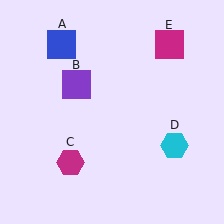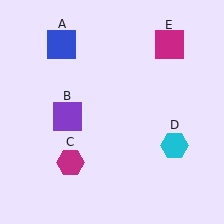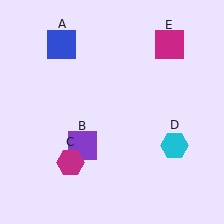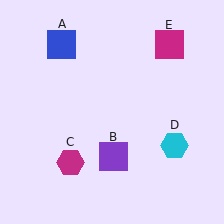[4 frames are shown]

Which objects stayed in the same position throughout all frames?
Blue square (object A) and magenta hexagon (object C) and cyan hexagon (object D) and magenta square (object E) remained stationary.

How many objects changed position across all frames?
1 object changed position: purple square (object B).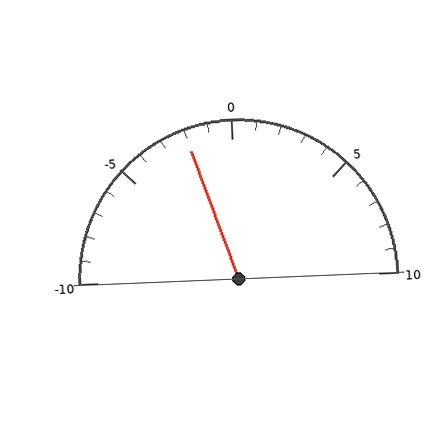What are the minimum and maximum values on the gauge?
The gauge ranges from -10 to 10.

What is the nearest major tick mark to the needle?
The nearest major tick mark is 0.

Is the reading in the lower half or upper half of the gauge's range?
The reading is in the lower half of the range (-10 to 10).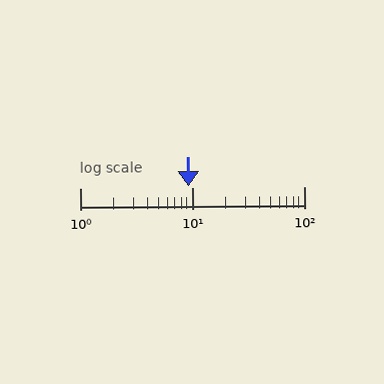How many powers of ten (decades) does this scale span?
The scale spans 2 decades, from 1 to 100.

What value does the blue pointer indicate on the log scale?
The pointer indicates approximately 9.4.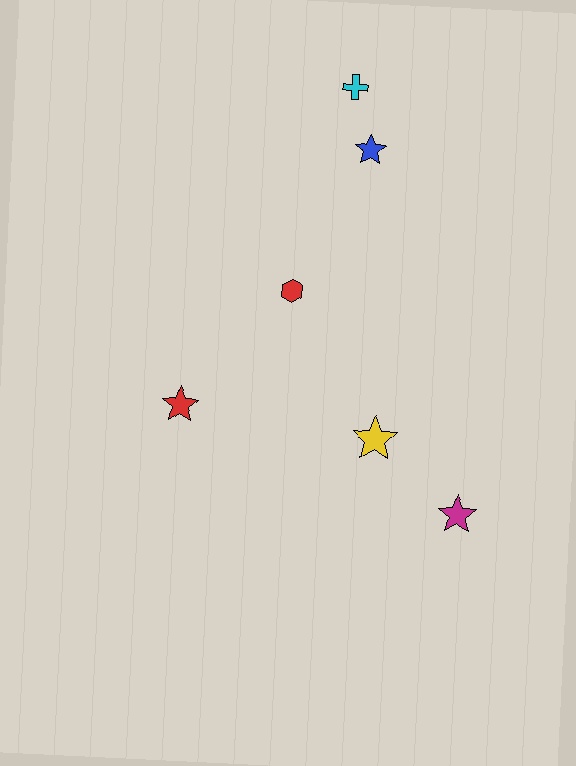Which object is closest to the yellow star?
The magenta star is closest to the yellow star.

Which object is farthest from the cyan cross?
The magenta star is farthest from the cyan cross.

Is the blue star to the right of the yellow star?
No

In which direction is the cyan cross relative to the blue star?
The cyan cross is above the blue star.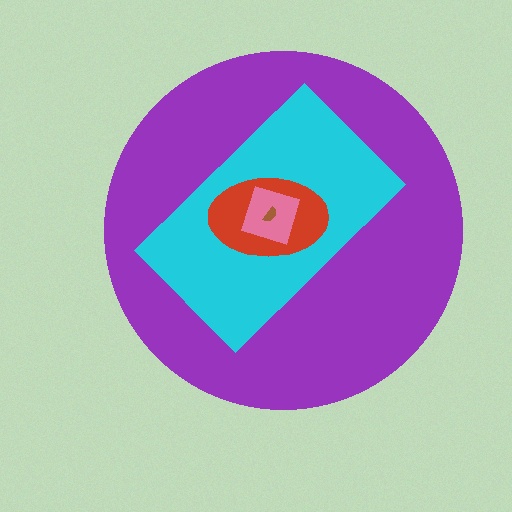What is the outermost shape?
The purple circle.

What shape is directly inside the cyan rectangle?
The red ellipse.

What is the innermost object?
The brown semicircle.